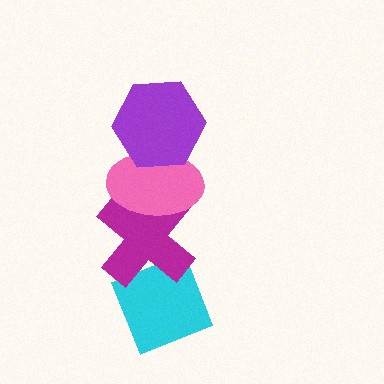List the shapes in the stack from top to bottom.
From top to bottom: the purple hexagon, the pink ellipse, the magenta cross, the cyan diamond.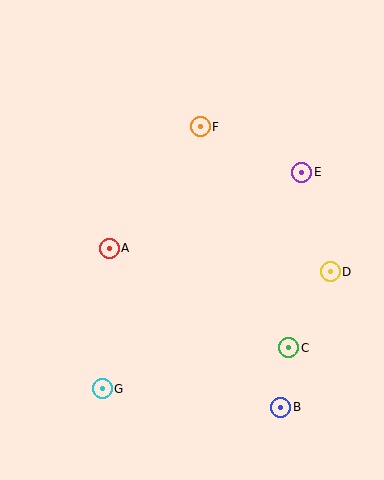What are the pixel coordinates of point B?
Point B is at (281, 407).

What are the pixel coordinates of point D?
Point D is at (330, 272).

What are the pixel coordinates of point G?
Point G is at (102, 389).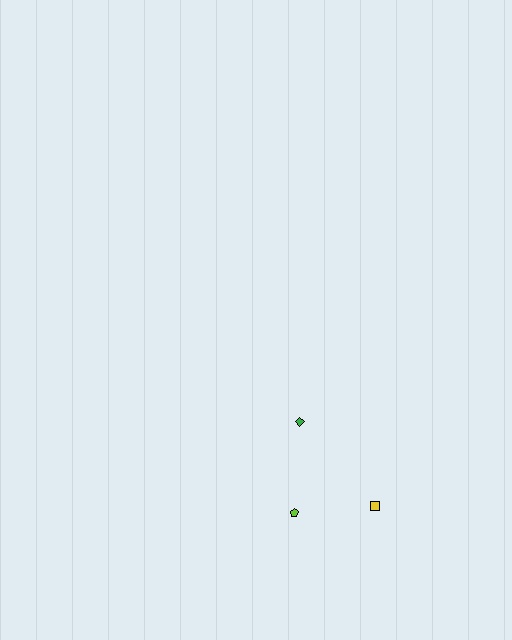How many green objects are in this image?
There is 1 green object.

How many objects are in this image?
There are 3 objects.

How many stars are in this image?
There are no stars.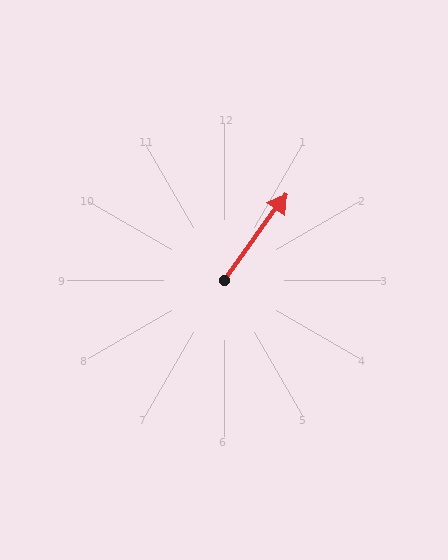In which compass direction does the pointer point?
Northeast.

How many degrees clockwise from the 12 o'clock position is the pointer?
Approximately 36 degrees.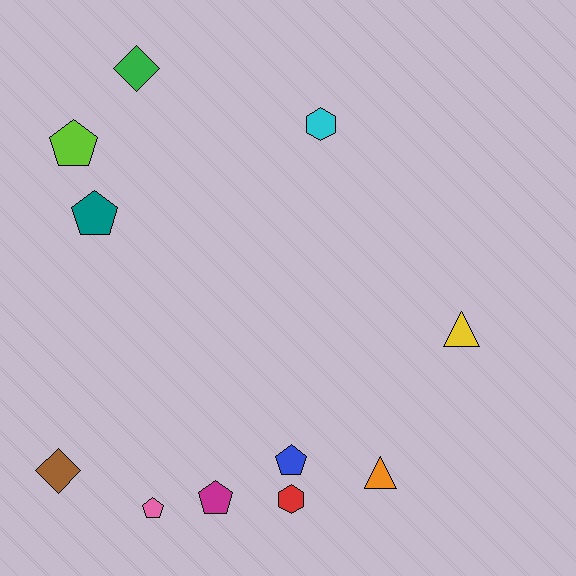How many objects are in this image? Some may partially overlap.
There are 11 objects.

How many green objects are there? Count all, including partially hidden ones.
There is 1 green object.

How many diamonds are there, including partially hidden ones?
There are 2 diamonds.